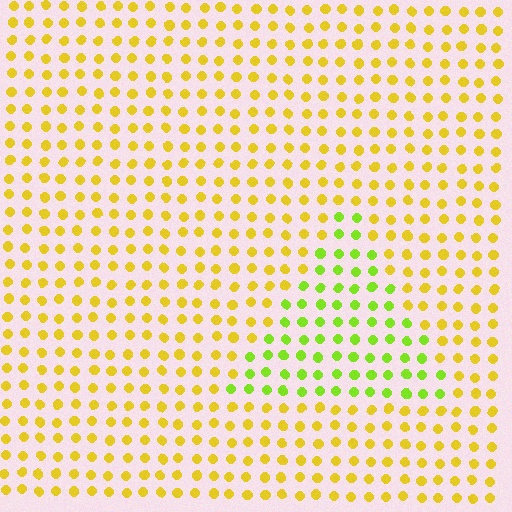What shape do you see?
I see a triangle.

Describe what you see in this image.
The image is filled with small yellow elements in a uniform arrangement. A triangle-shaped region is visible where the elements are tinted to a slightly different hue, forming a subtle color boundary.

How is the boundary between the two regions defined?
The boundary is defined purely by a slight shift in hue (about 40 degrees). Spacing, size, and orientation are identical on both sides.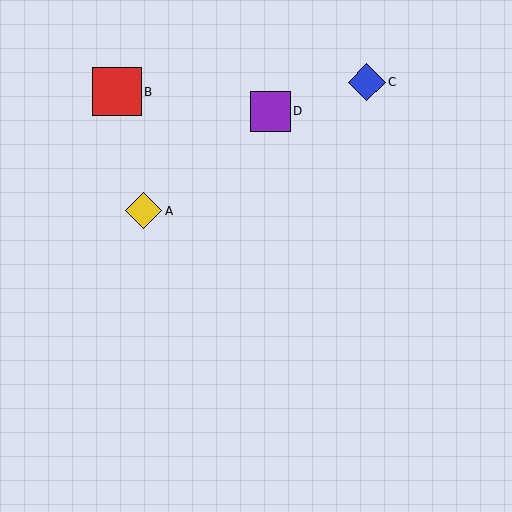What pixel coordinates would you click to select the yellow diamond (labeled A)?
Click at (144, 211) to select the yellow diamond A.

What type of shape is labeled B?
Shape B is a red square.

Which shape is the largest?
The red square (labeled B) is the largest.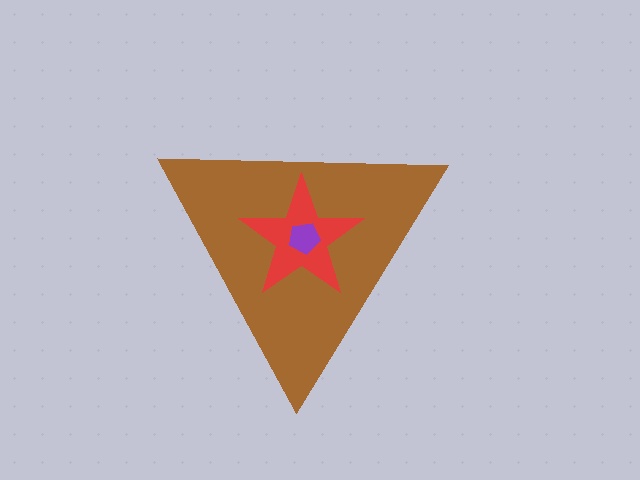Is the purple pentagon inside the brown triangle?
Yes.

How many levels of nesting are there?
3.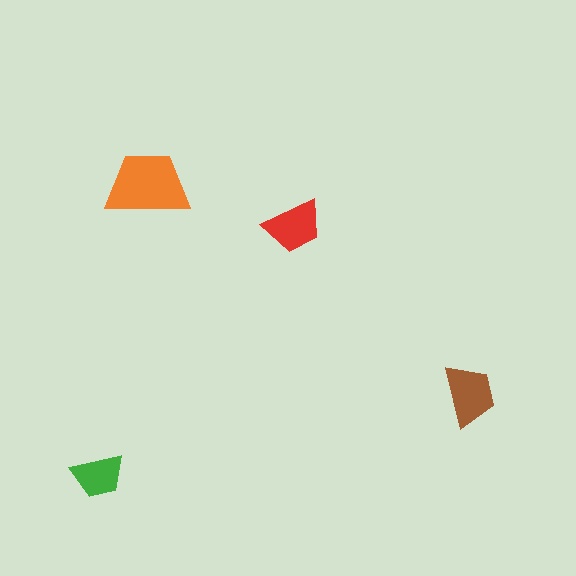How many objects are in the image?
There are 4 objects in the image.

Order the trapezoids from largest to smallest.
the orange one, the brown one, the red one, the green one.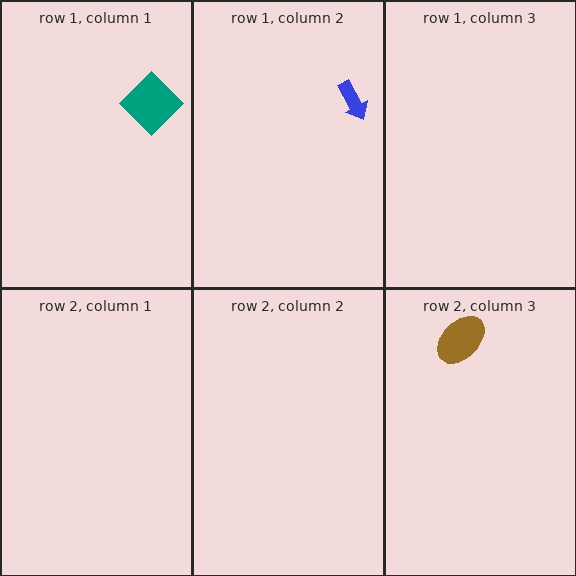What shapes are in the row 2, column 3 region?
The brown ellipse.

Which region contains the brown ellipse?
The row 2, column 3 region.